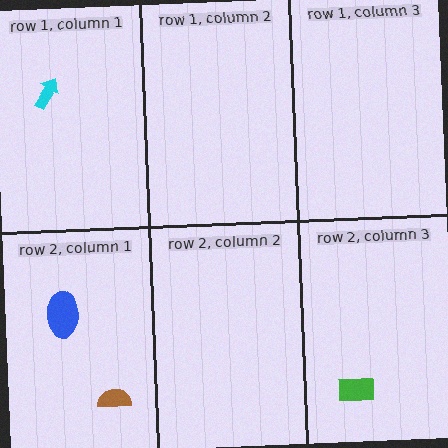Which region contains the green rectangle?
The row 2, column 3 region.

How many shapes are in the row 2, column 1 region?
2.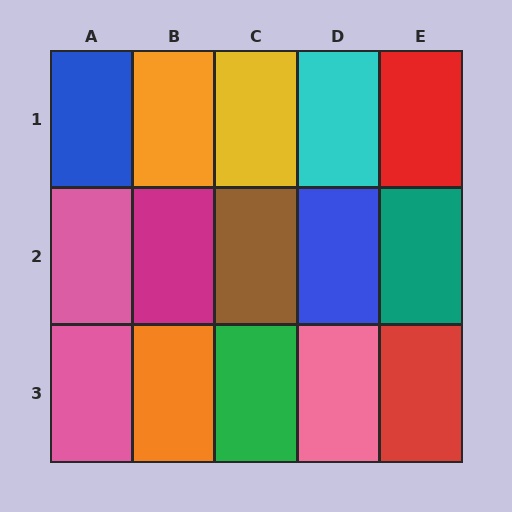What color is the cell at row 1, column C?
Yellow.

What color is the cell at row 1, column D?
Cyan.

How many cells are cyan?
1 cell is cyan.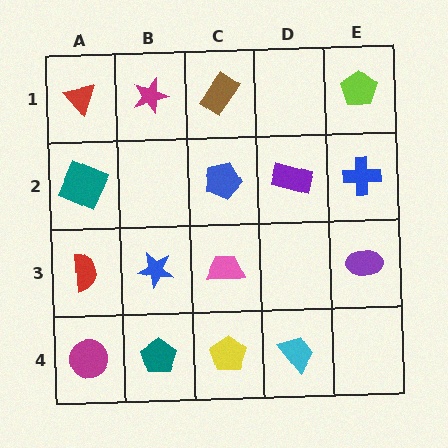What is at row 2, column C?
A blue pentagon.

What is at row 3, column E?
A purple ellipse.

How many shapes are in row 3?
4 shapes.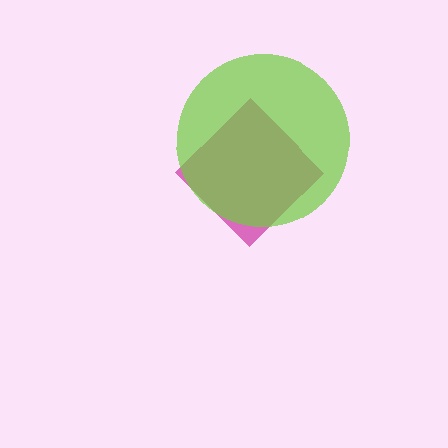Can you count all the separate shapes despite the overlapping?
Yes, there are 2 separate shapes.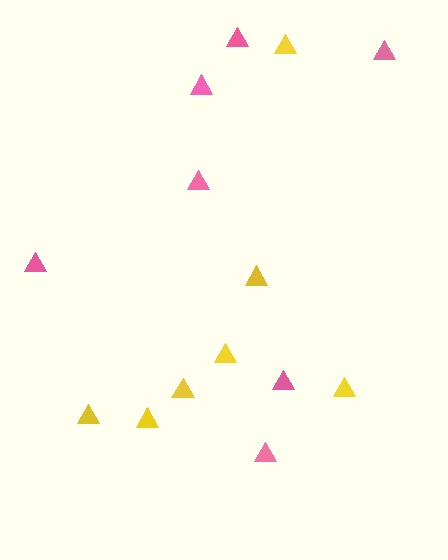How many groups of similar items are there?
There are 2 groups: one group of pink triangles (7) and one group of yellow triangles (7).